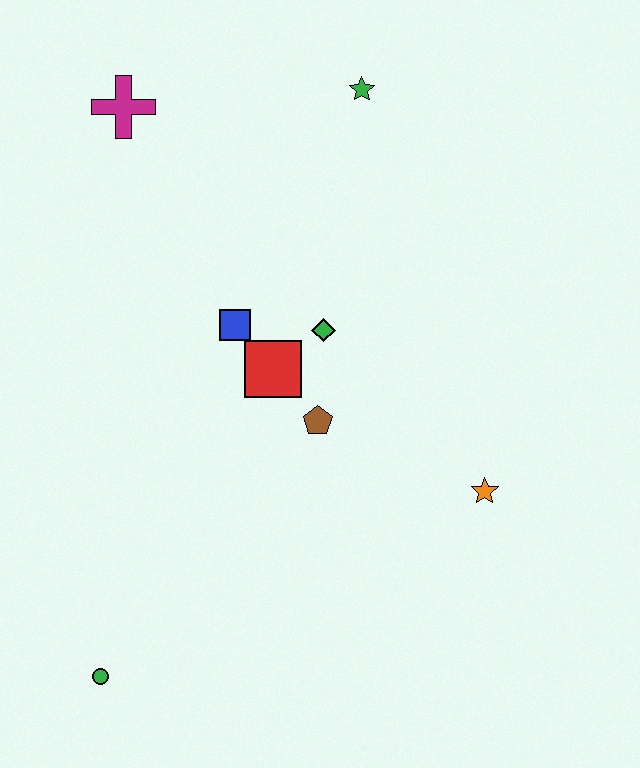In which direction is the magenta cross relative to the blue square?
The magenta cross is above the blue square.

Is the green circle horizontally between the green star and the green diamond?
No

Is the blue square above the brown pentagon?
Yes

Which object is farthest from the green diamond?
The green circle is farthest from the green diamond.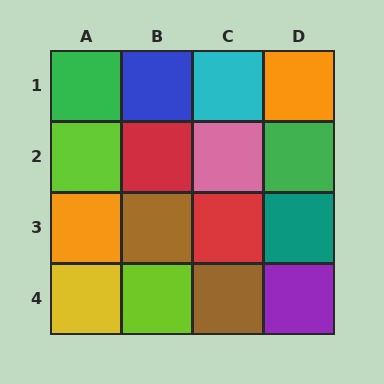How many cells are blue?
1 cell is blue.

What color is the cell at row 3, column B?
Brown.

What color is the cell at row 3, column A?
Orange.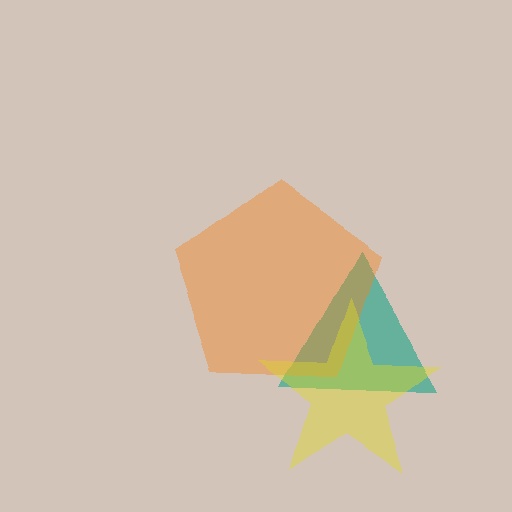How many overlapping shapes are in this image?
There are 3 overlapping shapes in the image.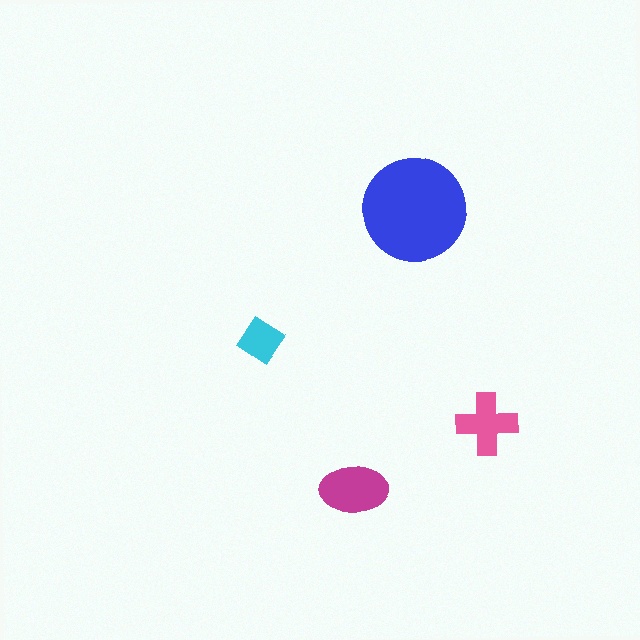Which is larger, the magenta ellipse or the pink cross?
The magenta ellipse.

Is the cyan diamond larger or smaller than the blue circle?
Smaller.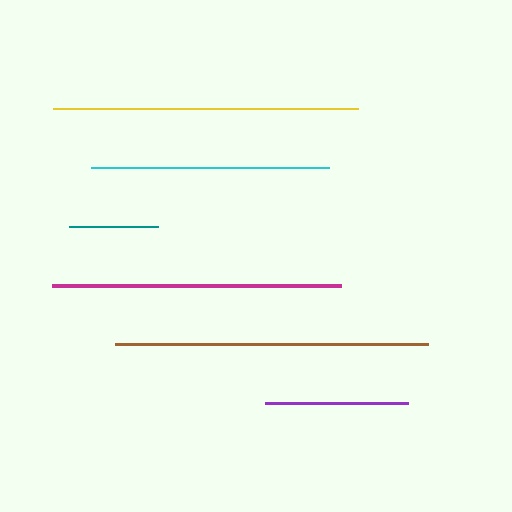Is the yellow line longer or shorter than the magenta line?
The yellow line is longer than the magenta line.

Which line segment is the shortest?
The teal line is the shortest at approximately 90 pixels.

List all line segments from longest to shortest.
From longest to shortest: brown, yellow, magenta, cyan, purple, teal.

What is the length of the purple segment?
The purple segment is approximately 143 pixels long.